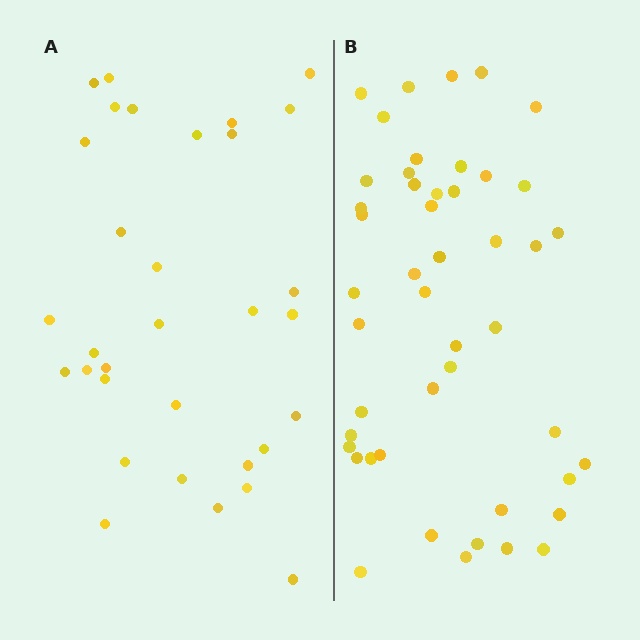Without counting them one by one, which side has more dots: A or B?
Region B (the right region) has more dots.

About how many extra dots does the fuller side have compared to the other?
Region B has approximately 15 more dots than region A.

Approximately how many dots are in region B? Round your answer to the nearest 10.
About 50 dots. (The exact count is 47, which rounds to 50.)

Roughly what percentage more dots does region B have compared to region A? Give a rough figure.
About 45% more.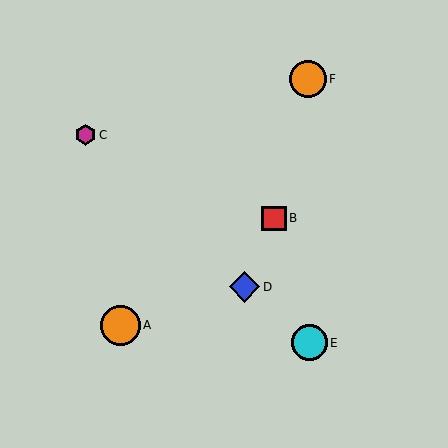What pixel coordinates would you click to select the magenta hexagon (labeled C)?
Click at (85, 135) to select the magenta hexagon C.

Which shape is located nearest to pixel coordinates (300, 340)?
The cyan circle (labeled E) at (309, 343) is nearest to that location.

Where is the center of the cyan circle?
The center of the cyan circle is at (309, 343).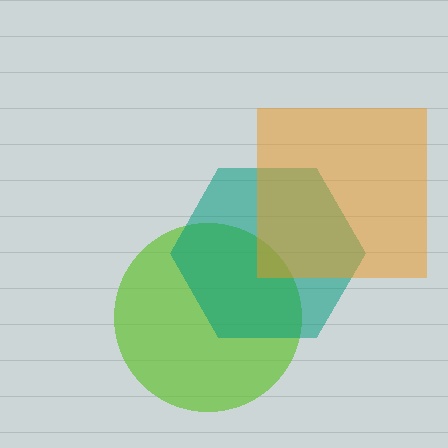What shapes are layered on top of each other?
The layered shapes are: a lime circle, a teal hexagon, an orange square.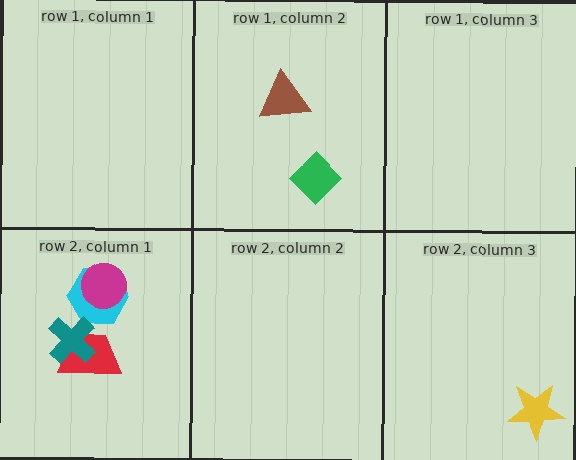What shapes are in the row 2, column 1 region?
The cyan hexagon, the red trapezoid, the teal cross, the magenta circle.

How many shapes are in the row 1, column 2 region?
2.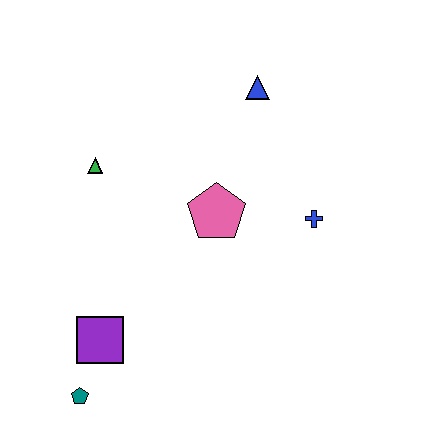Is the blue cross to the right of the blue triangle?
Yes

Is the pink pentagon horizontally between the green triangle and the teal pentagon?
No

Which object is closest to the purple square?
The teal pentagon is closest to the purple square.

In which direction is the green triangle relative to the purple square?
The green triangle is above the purple square.